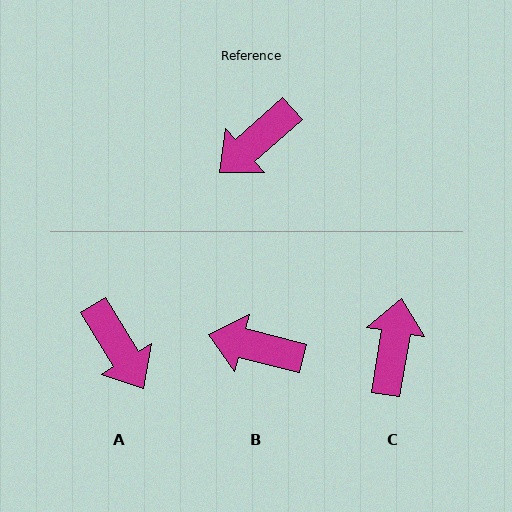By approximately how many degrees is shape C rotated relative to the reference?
Approximately 141 degrees clockwise.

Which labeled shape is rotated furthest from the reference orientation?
C, about 141 degrees away.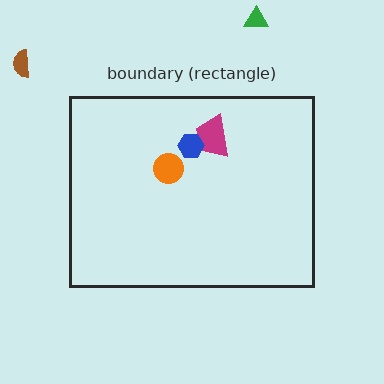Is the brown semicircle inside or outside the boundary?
Outside.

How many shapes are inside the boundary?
3 inside, 2 outside.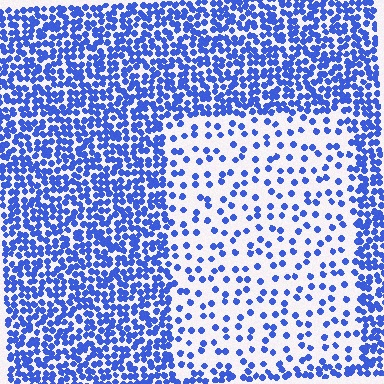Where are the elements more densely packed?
The elements are more densely packed outside the rectangle boundary.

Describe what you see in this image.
The image contains small blue elements arranged at two different densities. A rectangle-shaped region is visible where the elements are less densely packed than the surrounding area.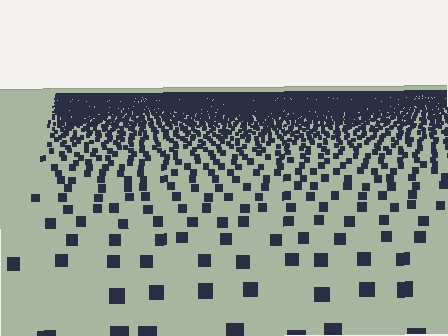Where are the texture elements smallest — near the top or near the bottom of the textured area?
Near the top.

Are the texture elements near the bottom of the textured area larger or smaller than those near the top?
Larger. Near the bottom, elements are closer to the viewer and appear at a bigger on-screen size.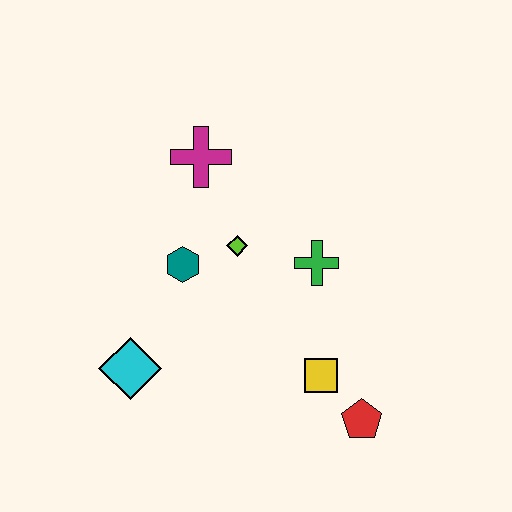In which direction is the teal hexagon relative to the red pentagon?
The teal hexagon is to the left of the red pentagon.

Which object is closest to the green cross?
The lime diamond is closest to the green cross.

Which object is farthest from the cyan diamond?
The red pentagon is farthest from the cyan diamond.